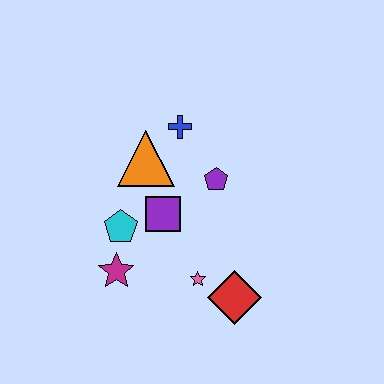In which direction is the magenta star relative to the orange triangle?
The magenta star is below the orange triangle.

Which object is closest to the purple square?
The cyan pentagon is closest to the purple square.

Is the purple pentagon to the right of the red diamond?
No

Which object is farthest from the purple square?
The red diamond is farthest from the purple square.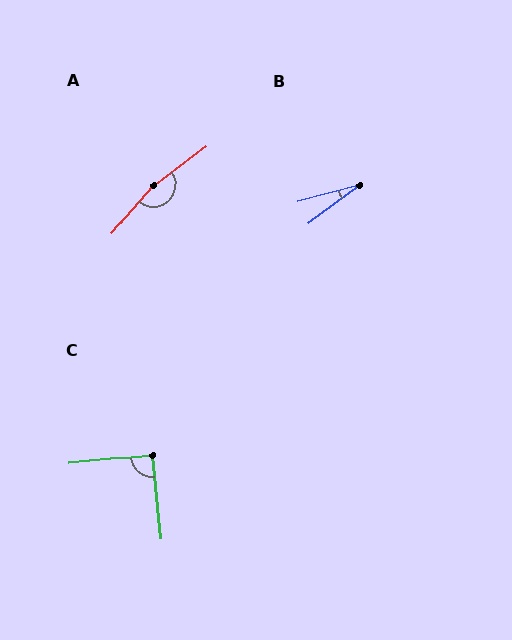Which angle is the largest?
A, at approximately 168 degrees.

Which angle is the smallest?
B, at approximately 22 degrees.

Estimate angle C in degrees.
Approximately 90 degrees.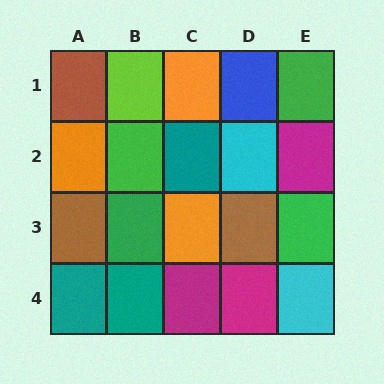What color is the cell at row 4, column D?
Magenta.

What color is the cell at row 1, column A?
Brown.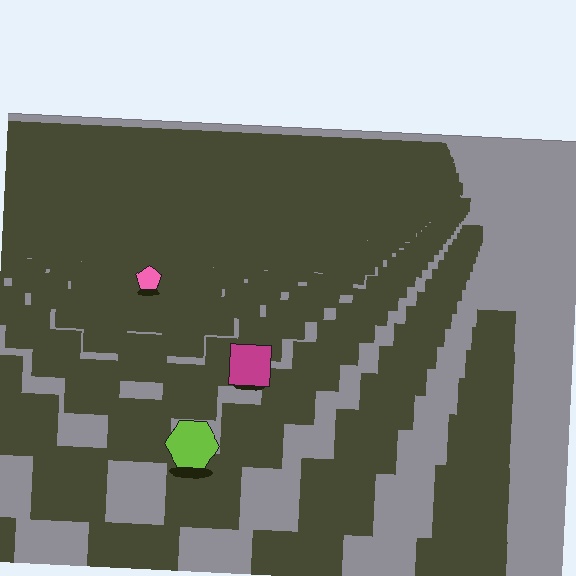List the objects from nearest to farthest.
From nearest to farthest: the lime hexagon, the magenta square, the pink pentagon.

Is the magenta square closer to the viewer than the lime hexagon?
No. The lime hexagon is closer — you can tell from the texture gradient: the ground texture is coarser near it.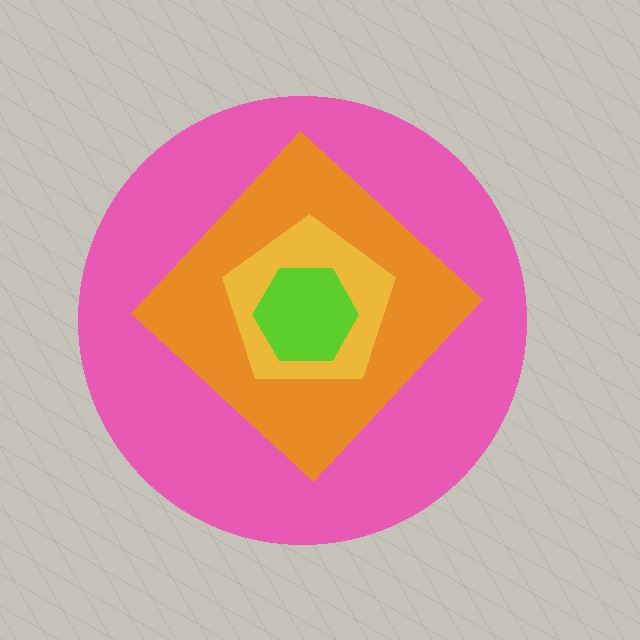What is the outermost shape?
The pink circle.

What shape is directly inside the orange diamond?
The yellow pentagon.